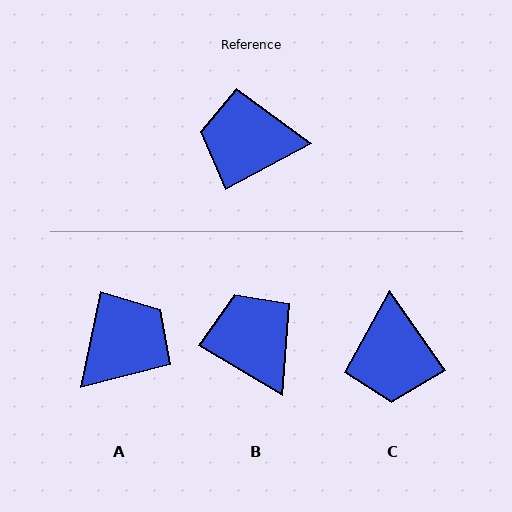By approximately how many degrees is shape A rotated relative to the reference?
Approximately 129 degrees clockwise.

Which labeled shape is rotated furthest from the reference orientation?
A, about 129 degrees away.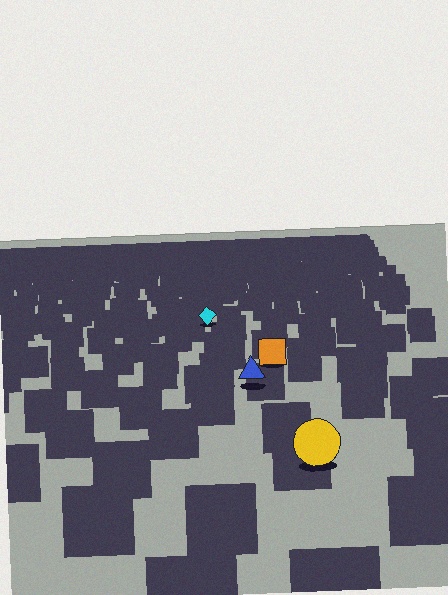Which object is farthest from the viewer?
The cyan diamond is farthest from the viewer. It appears smaller and the ground texture around it is denser.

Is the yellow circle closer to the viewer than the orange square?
Yes. The yellow circle is closer — you can tell from the texture gradient: the ground texture is coarser near it.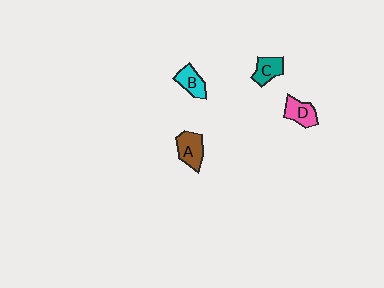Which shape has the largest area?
Shape A (brown).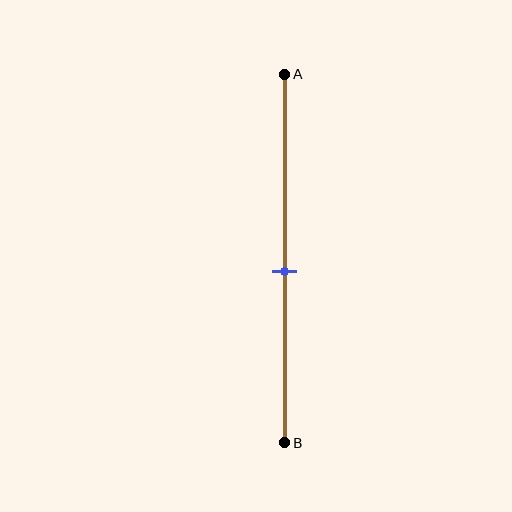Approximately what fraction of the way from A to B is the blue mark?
The blue mark is approximately 55% of the way from A to B.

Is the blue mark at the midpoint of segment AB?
No, the mark is at about 55% from A, not at the 50% midpoint.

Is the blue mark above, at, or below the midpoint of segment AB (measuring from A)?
The blue mark is below the midpoint of segment AB.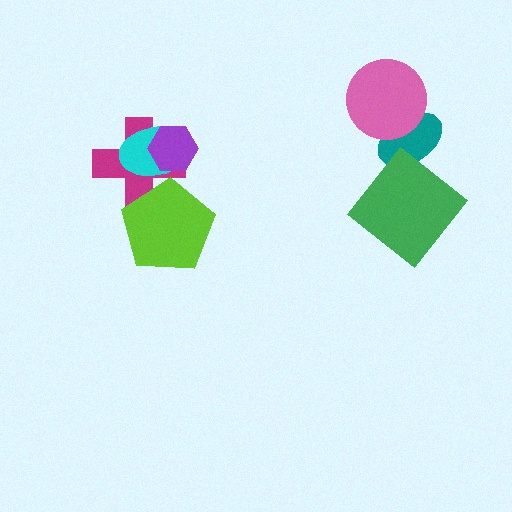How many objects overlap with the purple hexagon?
2 objects overlap with the purple hexagon.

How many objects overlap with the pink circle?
1 object overlaps with the pink circle.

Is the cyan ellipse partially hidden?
Yes, it is partially covered by another shape.